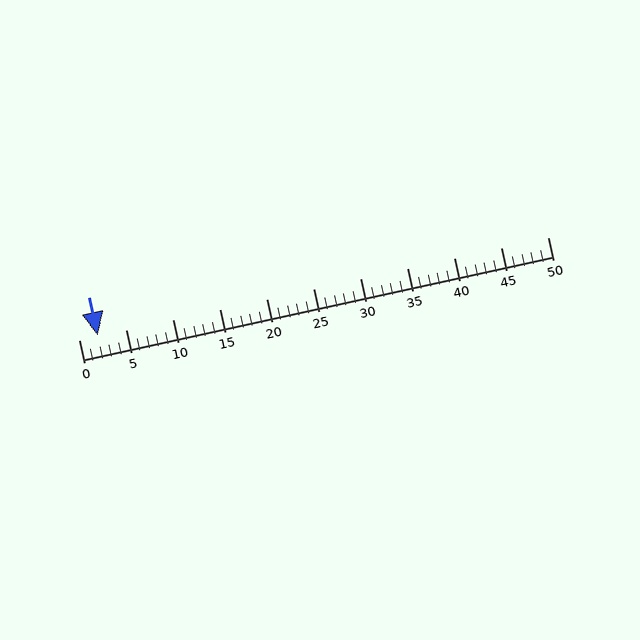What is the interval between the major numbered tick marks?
The major tick marks are spaced 5 units apart.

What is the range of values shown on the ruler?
The ruler shows values from 0 to 50.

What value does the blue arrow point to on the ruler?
The blue arrow points to approximately 2.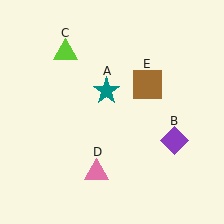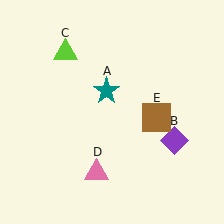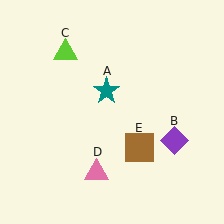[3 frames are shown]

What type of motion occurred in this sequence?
The brown square (object E) rotated clockwise around the center of the scene.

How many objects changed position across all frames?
1 object changed position: brown square (object E).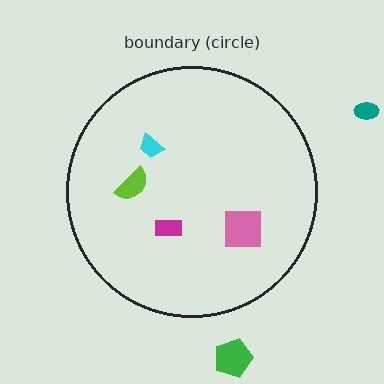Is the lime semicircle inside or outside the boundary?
Inside.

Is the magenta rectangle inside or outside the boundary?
Inside.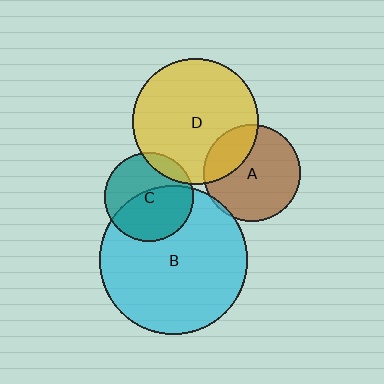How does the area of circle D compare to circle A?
Approximately 1.7 times.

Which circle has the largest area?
Circle B (cyan).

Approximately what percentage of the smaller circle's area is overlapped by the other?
Approximately 55%.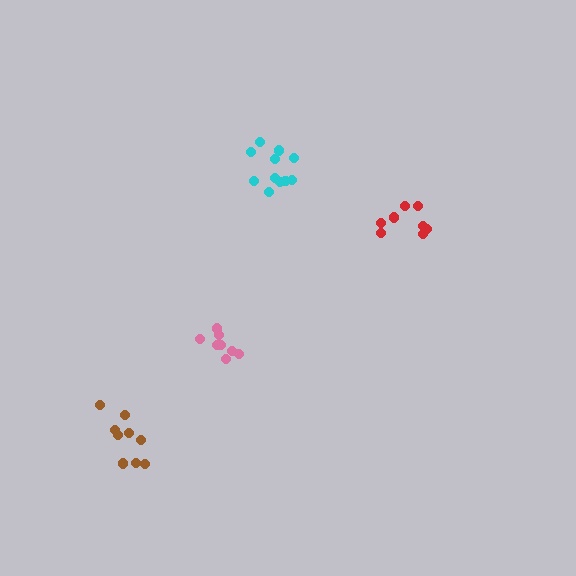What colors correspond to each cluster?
The clusters are colored: pink, brown, cyan, red.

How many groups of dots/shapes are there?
There are 4 groups.